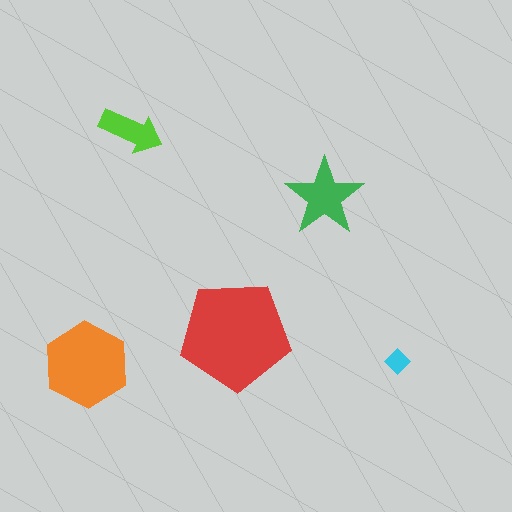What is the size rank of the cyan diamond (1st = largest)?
5th.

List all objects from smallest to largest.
The cyan diamond, the lime arrow, the green star, the orange hexagon, the red pentagon.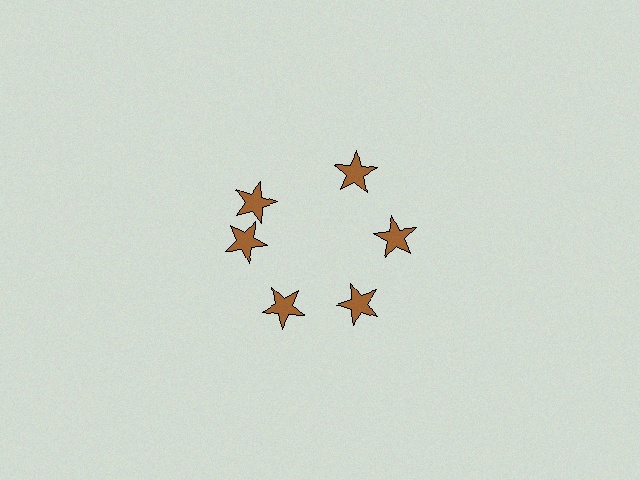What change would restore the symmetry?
The symmetry would be restored by rotating it back into even spacing with its neighbors so that all 6 stars sit at equal angles and equal distance from the center.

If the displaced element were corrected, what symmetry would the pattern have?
It would have 6-fold rotational symmetry — the pattern would map onto itself every 60 degrees.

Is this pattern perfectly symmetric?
No. The 6 brown stars are arranged in a ring, but one element near the 11 o'clock position is rotated out of alignment along the ring, breaking the 6-fold rotational symmetry.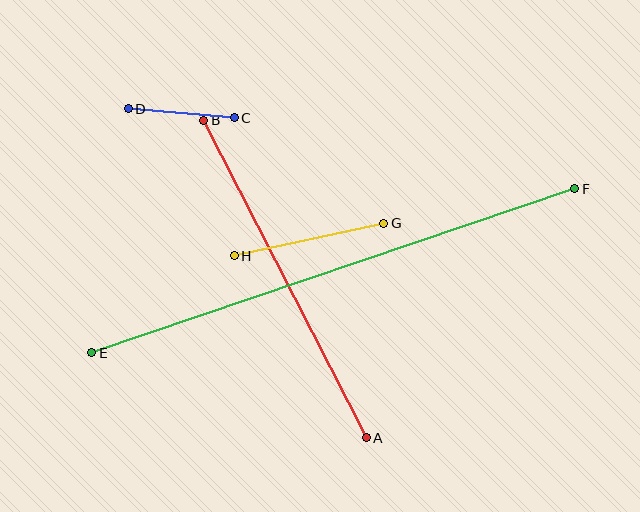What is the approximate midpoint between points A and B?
The midpoint is at approximately (285, 279) pixels.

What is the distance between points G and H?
The distance is approximately 153 pixels.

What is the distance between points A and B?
The distance is approximately 357 pixels.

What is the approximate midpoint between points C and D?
The midpoint is at approximately (181, 113) pixels.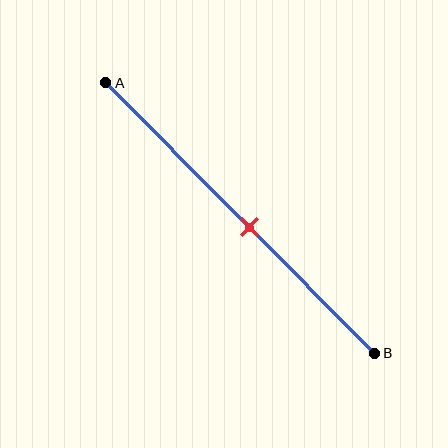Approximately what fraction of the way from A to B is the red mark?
The red mark is approximately 55% of the way from A to B.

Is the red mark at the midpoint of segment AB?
No, the mark is at about 55% from A, not at the 50% midpoint.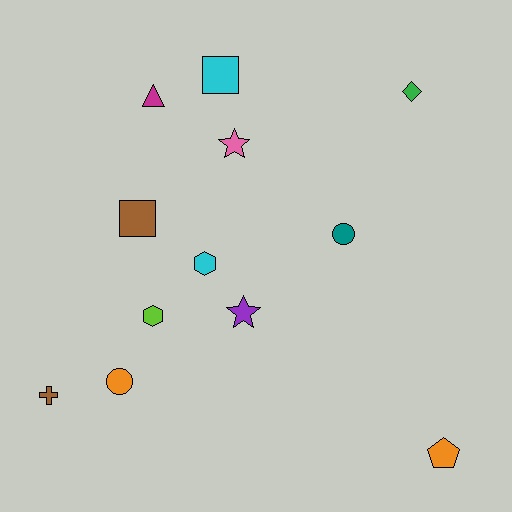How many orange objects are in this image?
There are 2 orange objects.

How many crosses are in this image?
There is 1 cross.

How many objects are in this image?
There are 12 objects.